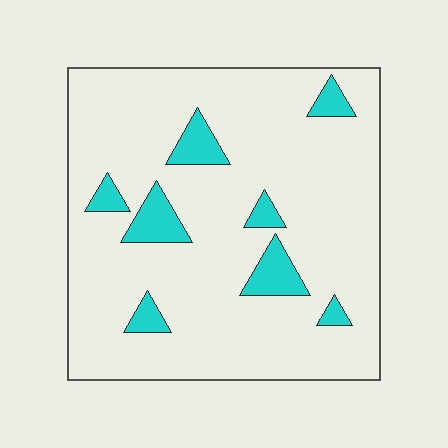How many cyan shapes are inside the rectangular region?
8.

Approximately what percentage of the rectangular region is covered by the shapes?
Approximately 10%.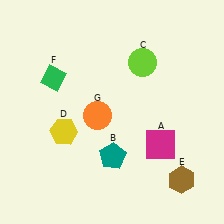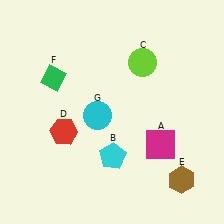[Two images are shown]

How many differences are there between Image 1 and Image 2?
There are 3 differences between the two images.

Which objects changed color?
B changed from teal to cyan. D changed from yellow to red. G changed from orange to cyan.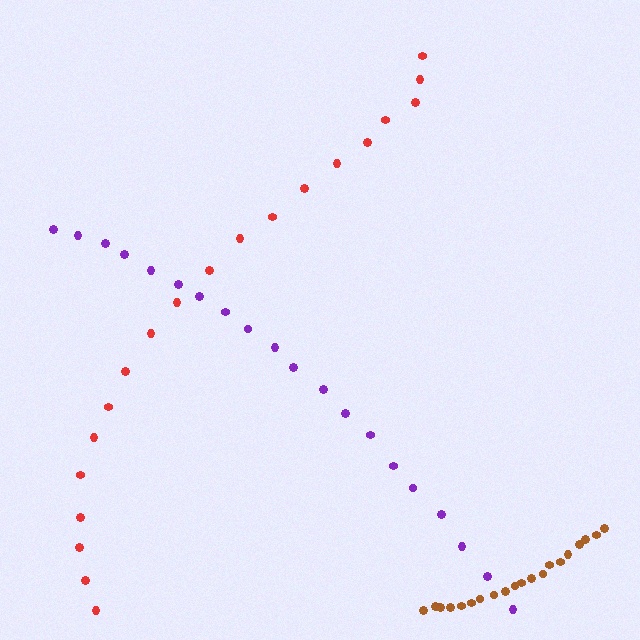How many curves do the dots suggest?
There are 3 distinct paths.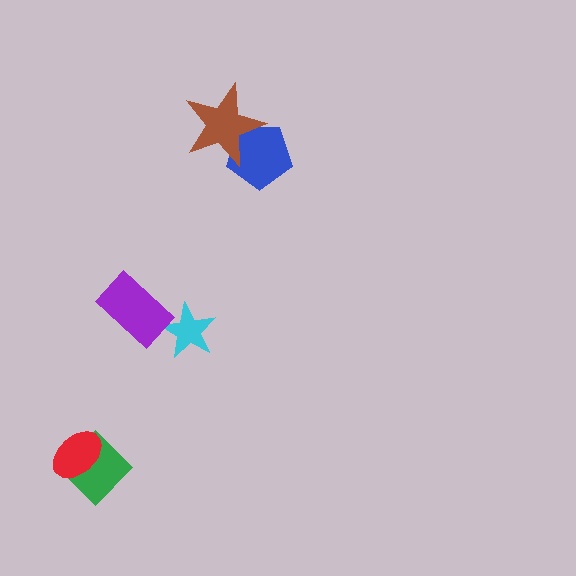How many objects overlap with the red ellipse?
1 object overlaps with the red ellipse.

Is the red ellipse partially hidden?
No, no other shape covers it.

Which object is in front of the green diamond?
The red ellipse is in front of the green diamond.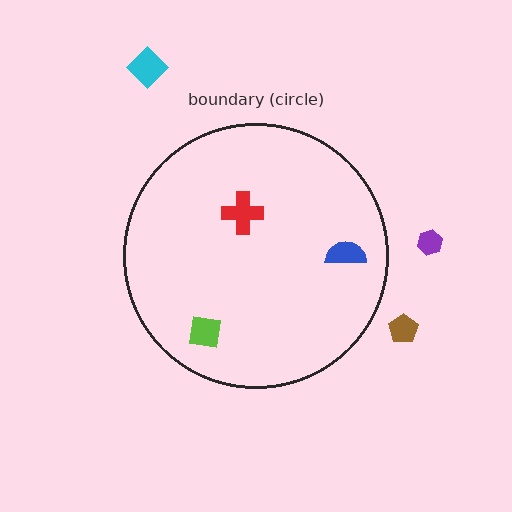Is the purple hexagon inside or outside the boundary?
Outside.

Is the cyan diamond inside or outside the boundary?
Outside.